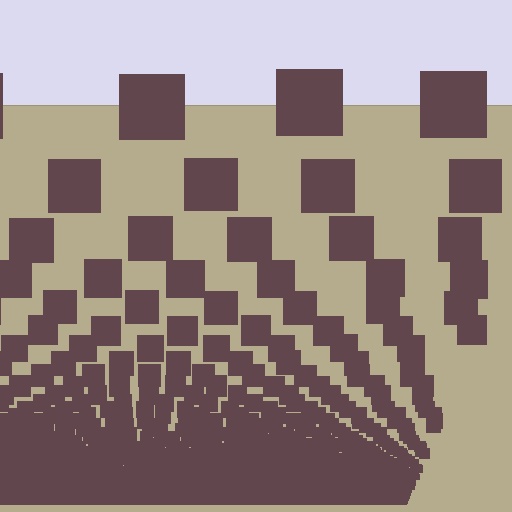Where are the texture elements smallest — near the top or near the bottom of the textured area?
Near the bottom.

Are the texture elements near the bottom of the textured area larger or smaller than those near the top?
Smaller. The gradient is inverted — elements near the bottom are smaller and denser.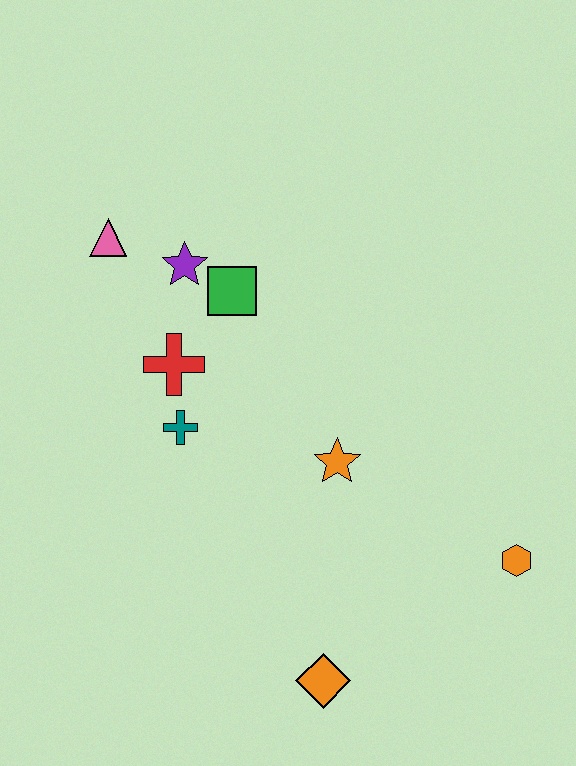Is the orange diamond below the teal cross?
Yes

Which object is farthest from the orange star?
The pink triangle is farthest from the orange star.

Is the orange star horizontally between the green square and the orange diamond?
No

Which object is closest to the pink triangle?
The purple star is closest to the pink triangle.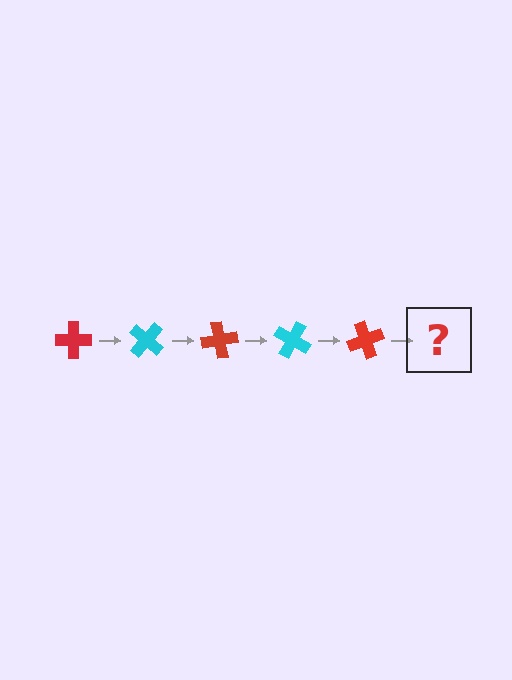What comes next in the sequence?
The next element should be a cyan cross, rotated 200 degrees from the start.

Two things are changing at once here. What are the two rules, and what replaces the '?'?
The two rules are that it rotates 40 degrees each step and the color cycles through red and cyan. The '?' should be a cyan cross, rotated 200 degrees from the start.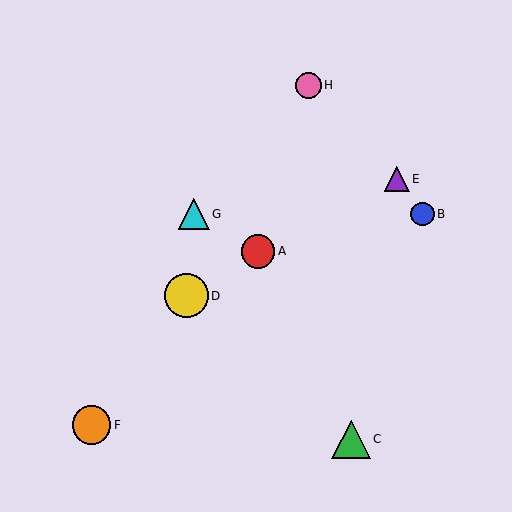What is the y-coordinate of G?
Object G is at y≈214.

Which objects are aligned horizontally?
Objects B, G are aligned horizontally.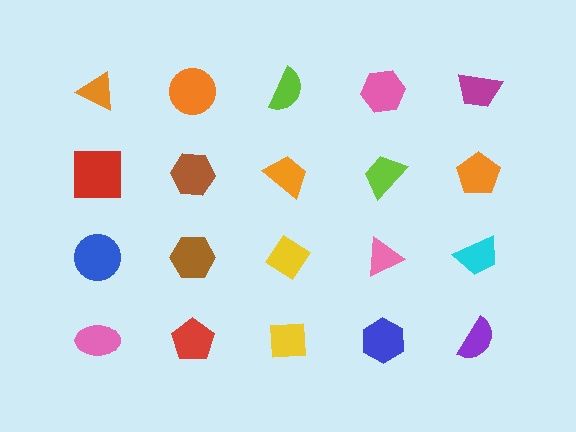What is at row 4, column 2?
A red pentagon.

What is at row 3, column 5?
A cyan trapezoid.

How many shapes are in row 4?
5 shapes.